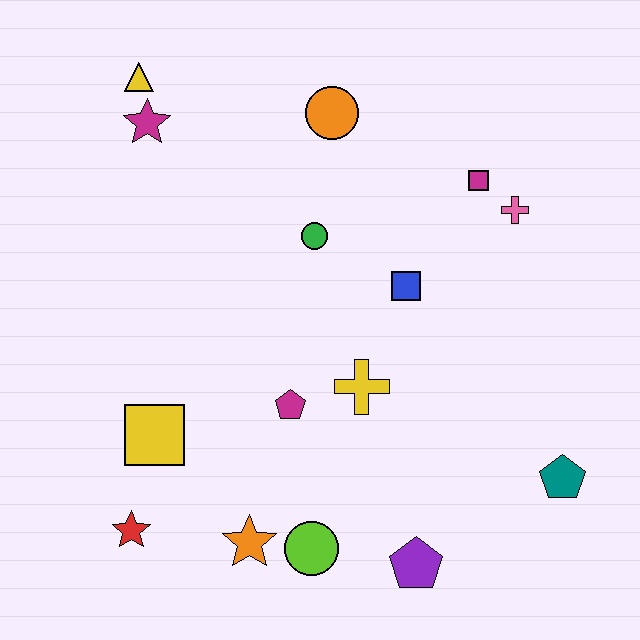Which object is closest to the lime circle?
The orange star is closest to the lime circle.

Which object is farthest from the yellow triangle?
The teal pentagon is farthest from the yellow triangle.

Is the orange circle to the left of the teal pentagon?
Yes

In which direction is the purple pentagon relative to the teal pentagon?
The purple pentagon is to the left of the teal pentagon.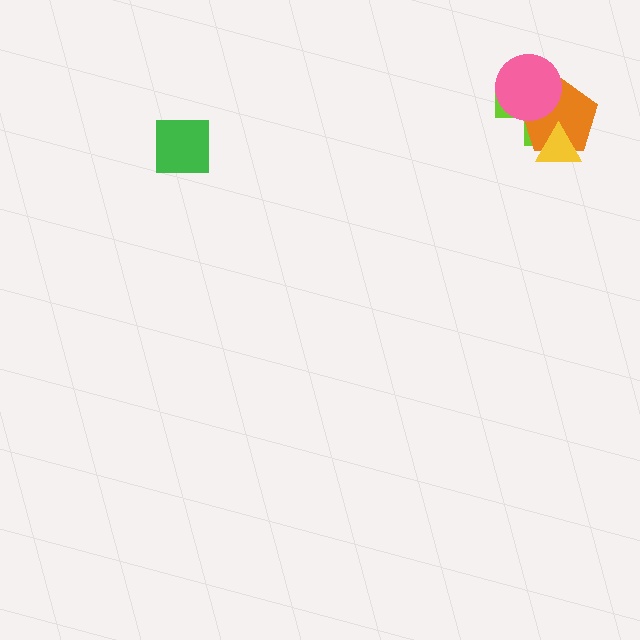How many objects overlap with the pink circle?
2 objects overlap with the pink circle.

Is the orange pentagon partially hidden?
Yes, it is partially covered by another shape.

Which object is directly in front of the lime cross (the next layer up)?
The orange pentagon is directly in front of the lime cross.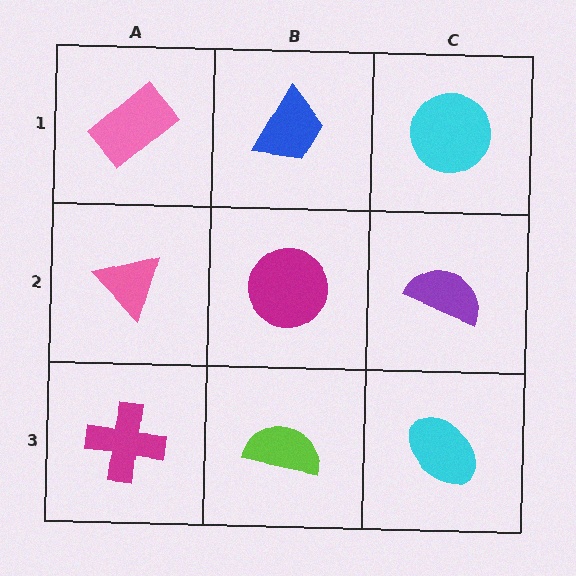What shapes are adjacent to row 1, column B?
A magenta circle (row 2, column B), a pink rectangle (row 1, column A), a cyan circle (row 1, column C).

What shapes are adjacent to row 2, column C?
A cyan circle (row 1, column C), a cyan ellipse (row 3, column C), a magenta circle (row 2, column B).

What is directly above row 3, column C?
A purple semicircle.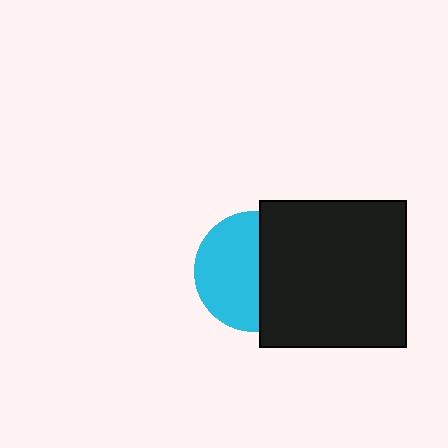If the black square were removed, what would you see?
You would see the complete cyan circle.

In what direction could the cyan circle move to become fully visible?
The cyan circle could move left. That would shift it out from behind the black square entirely.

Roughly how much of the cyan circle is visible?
About half of it is visible (roughly 55%).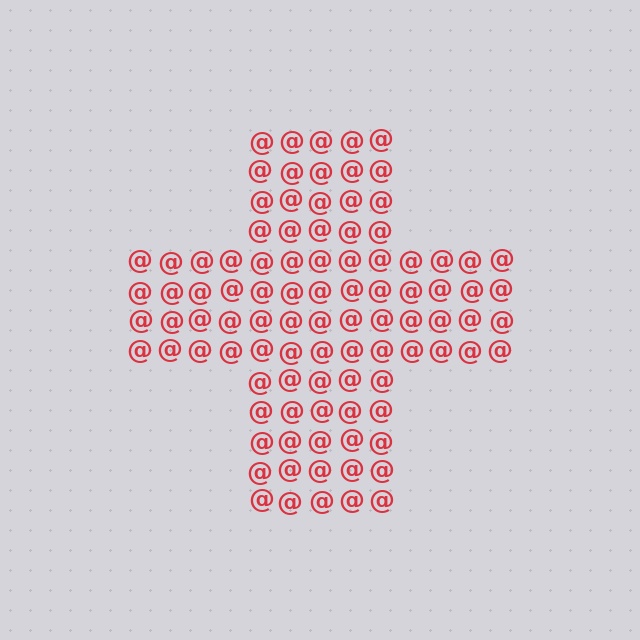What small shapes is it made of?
It is made of small at signs.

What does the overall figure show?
The overall figure shows a cross.